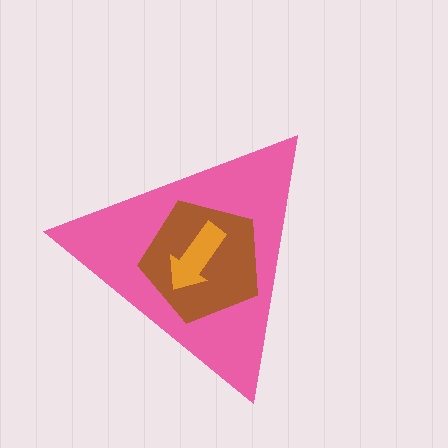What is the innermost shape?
The orange arrow.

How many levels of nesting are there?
3.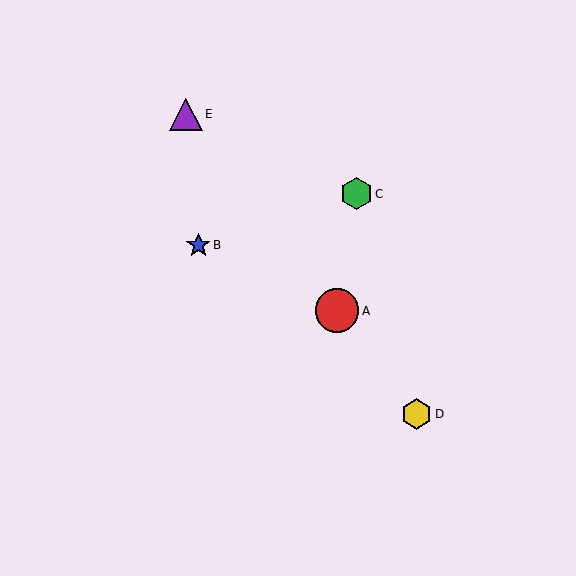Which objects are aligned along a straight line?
Objects A, D, E are aligned along a straight line.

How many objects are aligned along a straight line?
3 objects (A, D, E) are aligned along a straight line.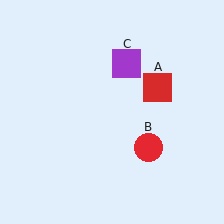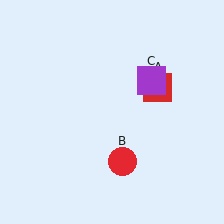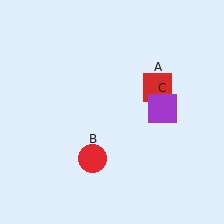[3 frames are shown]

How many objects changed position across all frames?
2 objects changed position: red circle (object B), purple square (object C).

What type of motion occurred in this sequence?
The red circle (object B), purple square (object C) rotated clockwise around the center of the scene.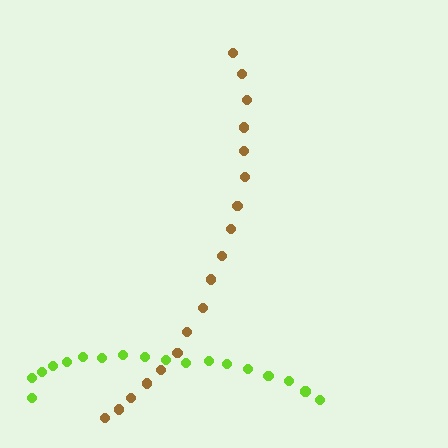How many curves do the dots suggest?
There are 2 distinct paths.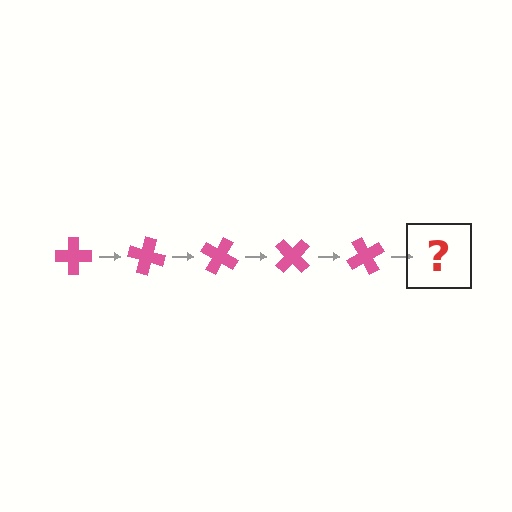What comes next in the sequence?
The next element should be a pink cross rotated 75 degrees.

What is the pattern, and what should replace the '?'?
The pattern is that the cross rotates 15 degrees each step. The '?' should be a pink cross rotated 75 degrees.